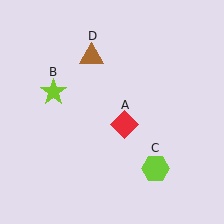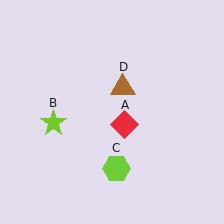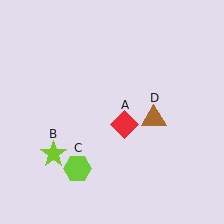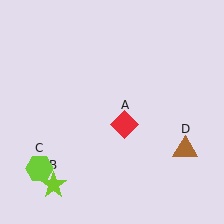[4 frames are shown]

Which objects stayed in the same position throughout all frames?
Red diamond (object A) remained stationary.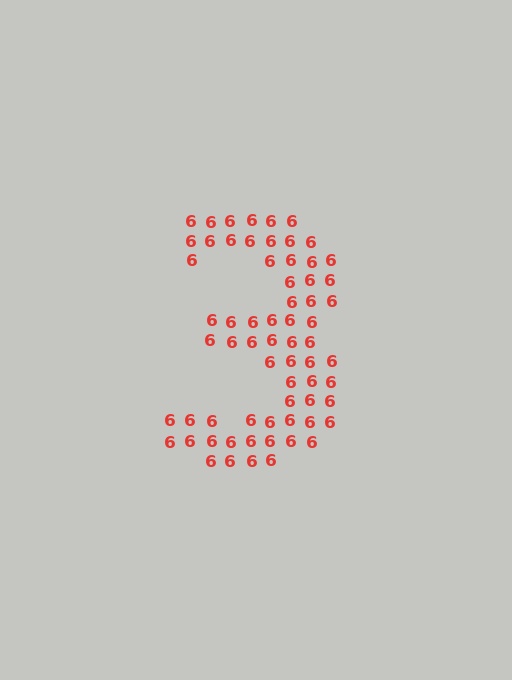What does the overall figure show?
The overall figure shows the digit 3.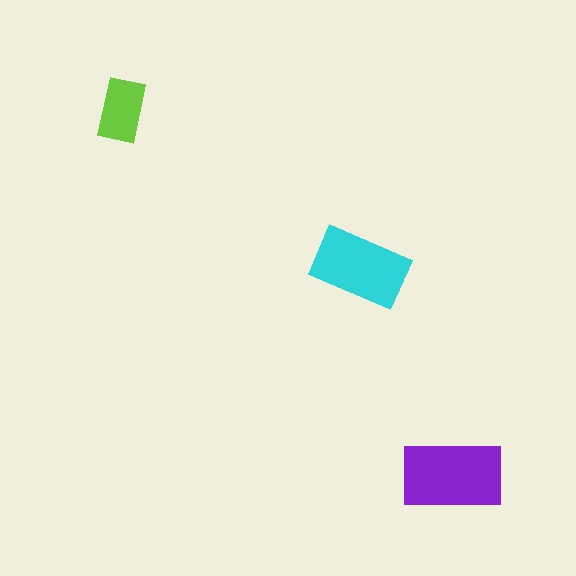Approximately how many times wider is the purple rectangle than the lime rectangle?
About 1.5 times wider.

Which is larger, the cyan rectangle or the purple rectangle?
The purple one.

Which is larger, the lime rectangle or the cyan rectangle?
The cyan one.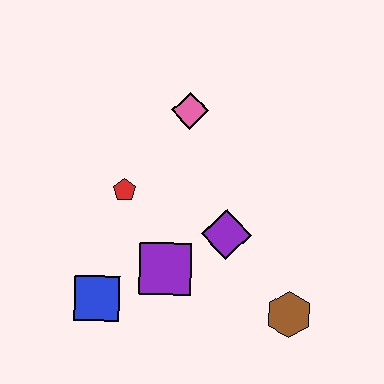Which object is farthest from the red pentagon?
The brown hexagon is farthest from the red pentagon.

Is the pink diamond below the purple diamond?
No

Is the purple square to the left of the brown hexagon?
Yes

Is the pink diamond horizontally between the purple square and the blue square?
No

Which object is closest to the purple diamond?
The purple square is closest to the purple diamond.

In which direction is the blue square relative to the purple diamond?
The blue square is to the left of the purple diamond.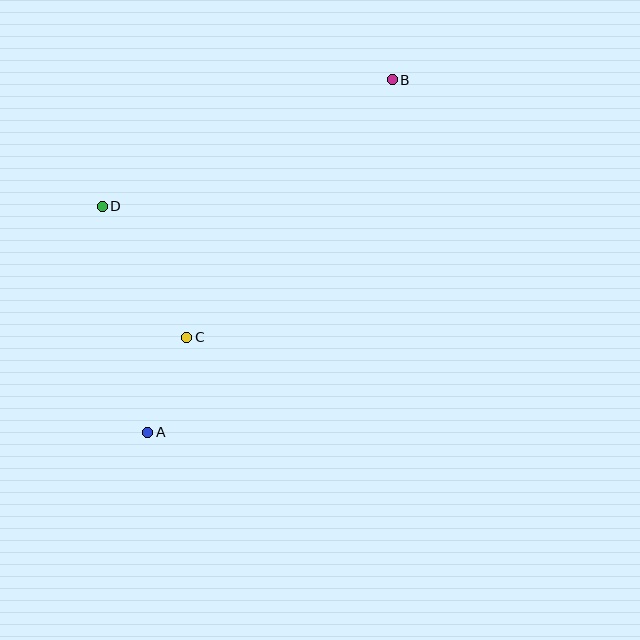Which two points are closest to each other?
Points A and C are closest to each other.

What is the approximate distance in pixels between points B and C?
The distance between B and C is approximately 329 pixels.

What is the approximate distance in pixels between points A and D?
The distance between A and D is approximately 231 pixels.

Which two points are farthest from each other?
Points A and B are farthest from each other.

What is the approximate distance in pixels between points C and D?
The distance between C and D is approximately 156 pixels.